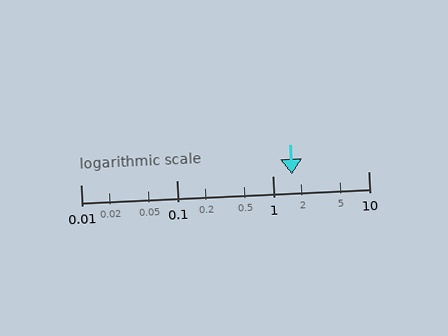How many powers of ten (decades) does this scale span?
The scale spans 3 decades, from 0.01 to 10.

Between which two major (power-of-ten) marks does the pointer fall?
The pointer is between 1 and 10.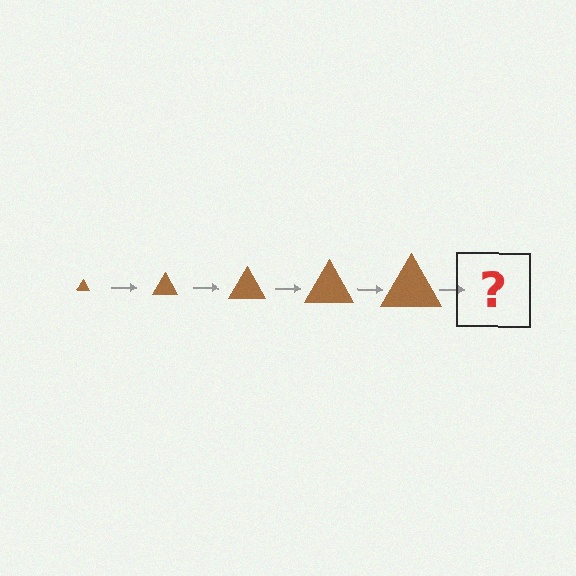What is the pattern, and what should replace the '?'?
The pattern is that the triangle gets progressively larger each step. The '?' should be a brown triangle, larger than the previous one.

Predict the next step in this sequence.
The next step is a brown triangle, larger than the previous one.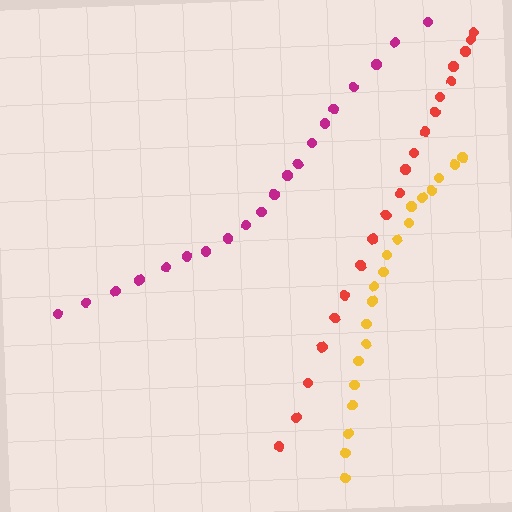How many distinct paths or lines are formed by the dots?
There are 3 distinct paths.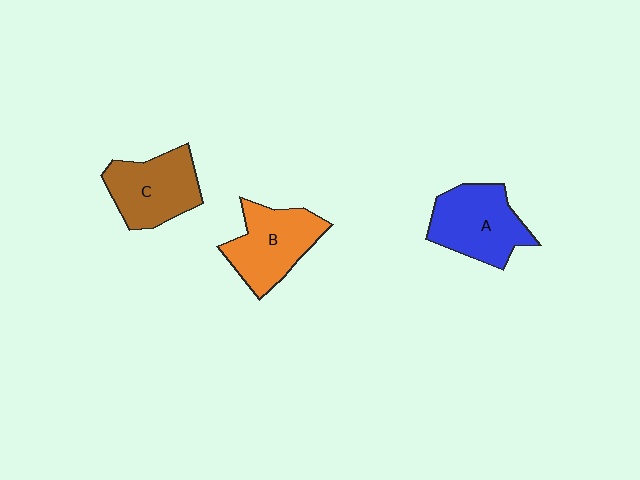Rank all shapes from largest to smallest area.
From largest to smallest: A (blue), B (orange), C (brown).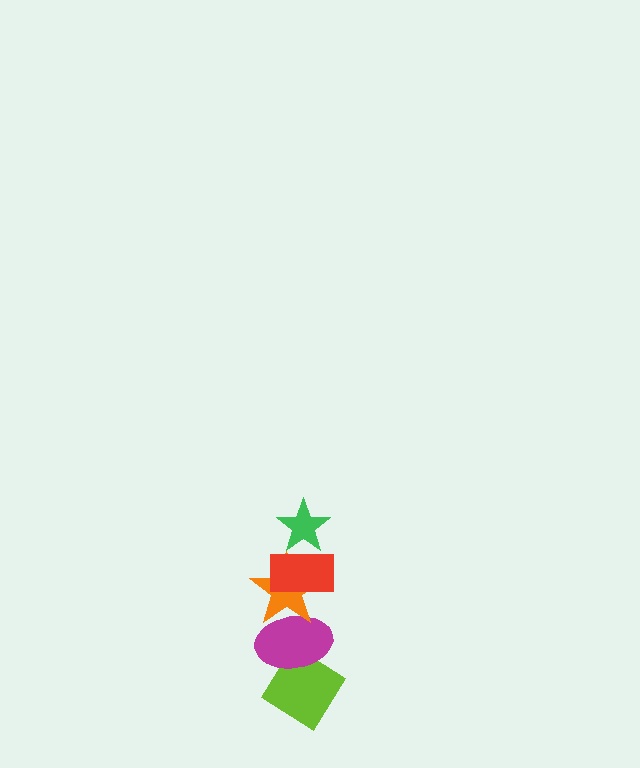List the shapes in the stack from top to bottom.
From top to bottom: the green star, the red rectangle, the orange star, the magenta ellipse, the lime diamond.